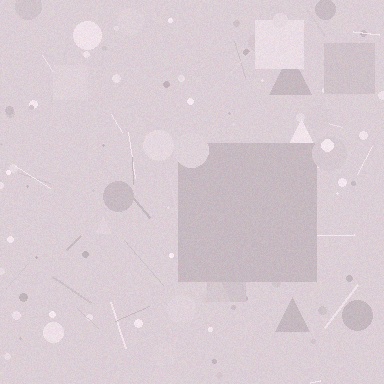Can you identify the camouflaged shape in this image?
The camouflaged shape is a square.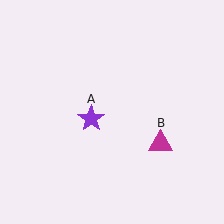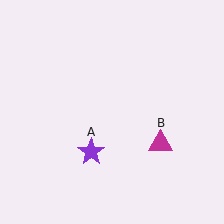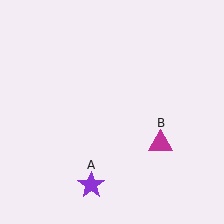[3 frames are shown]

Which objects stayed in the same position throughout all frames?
Magenta triangle (object B) remained stationary.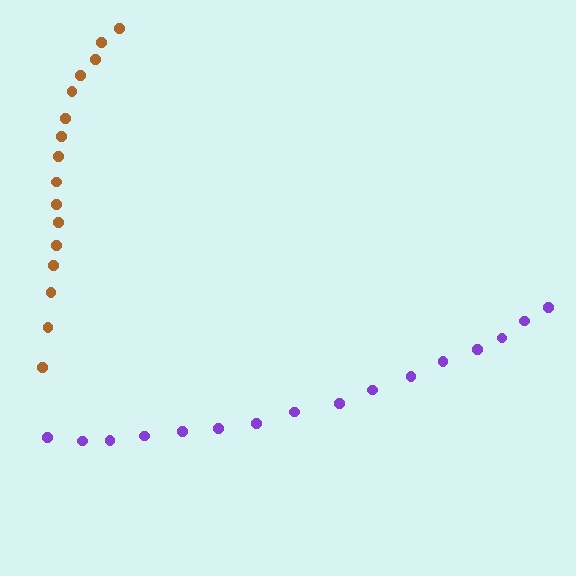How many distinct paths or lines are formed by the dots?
There are 2 distinct paths.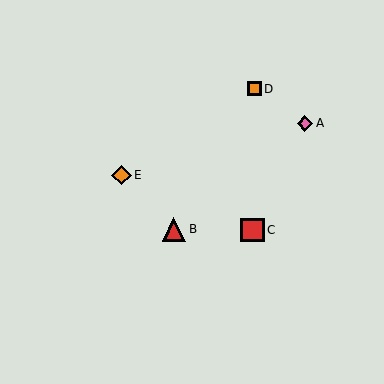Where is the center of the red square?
The center of the red square is at (252, 230).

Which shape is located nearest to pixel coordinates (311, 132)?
The pink diamond (labeled A) at (305, 123) is nearest to that location.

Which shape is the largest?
The red triangle (labeled B) is the largest.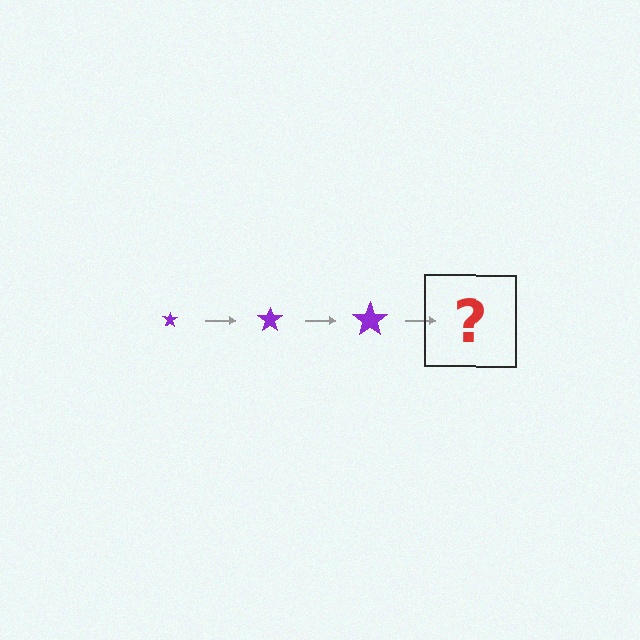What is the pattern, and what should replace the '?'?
The pattern is that the star gets progressively larger each step. The '?' should be a purple star, larger than the previous one.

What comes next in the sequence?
The next element should be a purple star, larger than the previous one.